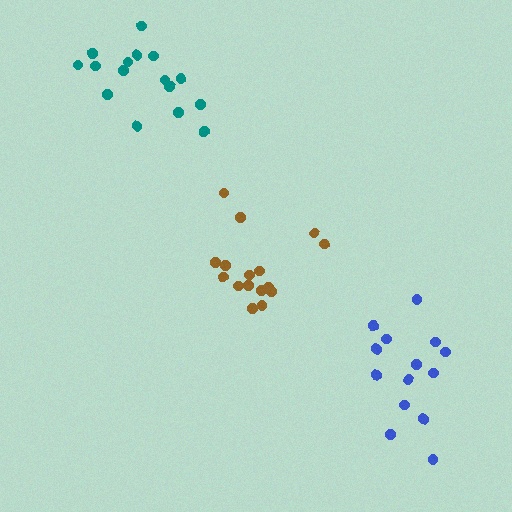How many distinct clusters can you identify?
There are 3 distinct clusters.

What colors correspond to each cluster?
The clusters are colored: brown, blue, teal.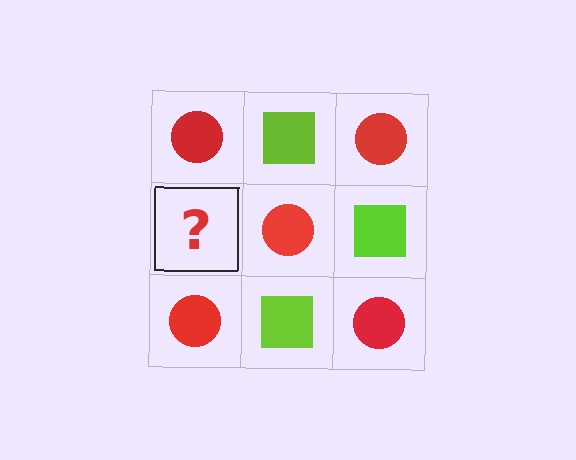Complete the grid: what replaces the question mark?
The question mark should be replaced with a lime square.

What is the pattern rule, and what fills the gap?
The rule is that it alternates red circle and lime square in a checkerboard pattern. The gap should be filled with a lime square.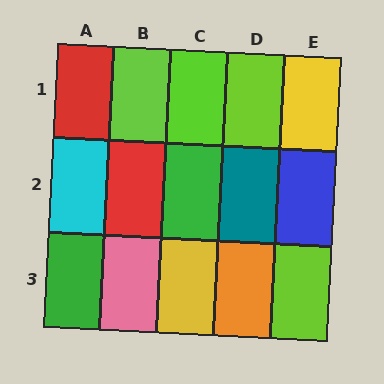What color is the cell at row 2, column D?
Teal.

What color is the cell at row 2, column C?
Green.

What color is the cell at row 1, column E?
Yellow.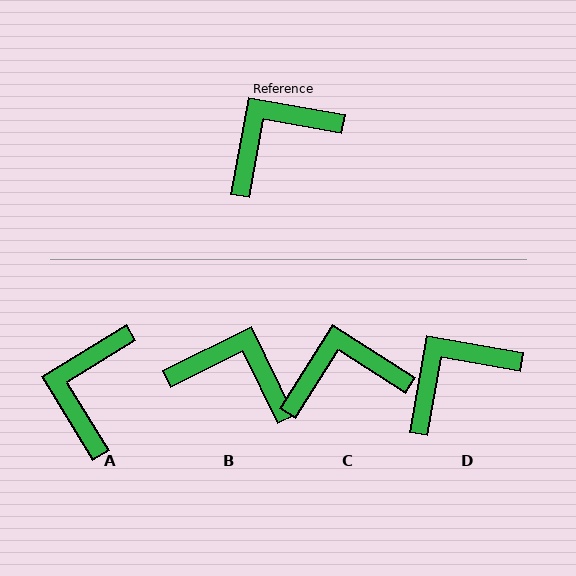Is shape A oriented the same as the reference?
No, it is off by about 42 degrees.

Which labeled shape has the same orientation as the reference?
D.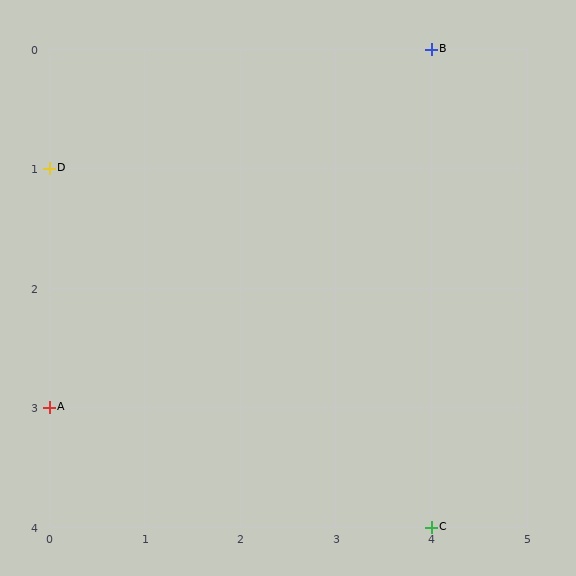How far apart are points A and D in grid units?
Points A and D are 2 rows apart.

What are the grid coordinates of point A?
Point A is at grid coordinates (0, 3).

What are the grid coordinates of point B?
Point B is at grid coordinates (4, 0).